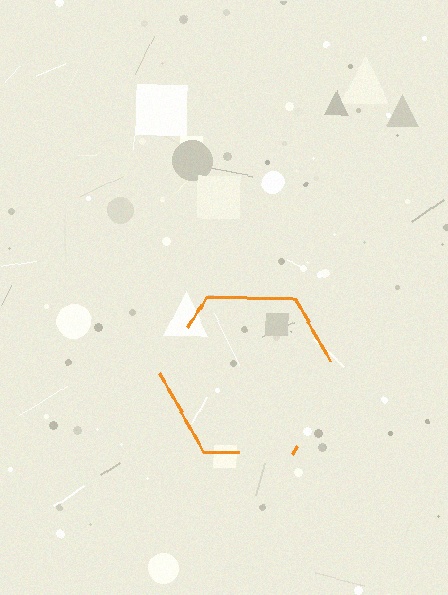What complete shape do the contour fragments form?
The contour fragments form a hexagon.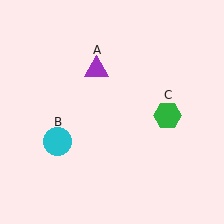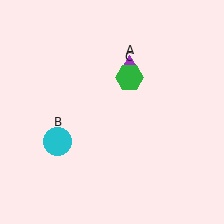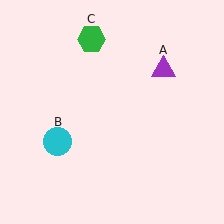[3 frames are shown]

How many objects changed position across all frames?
2 objects changed position: purple triangle (object A), green hexagon (object C).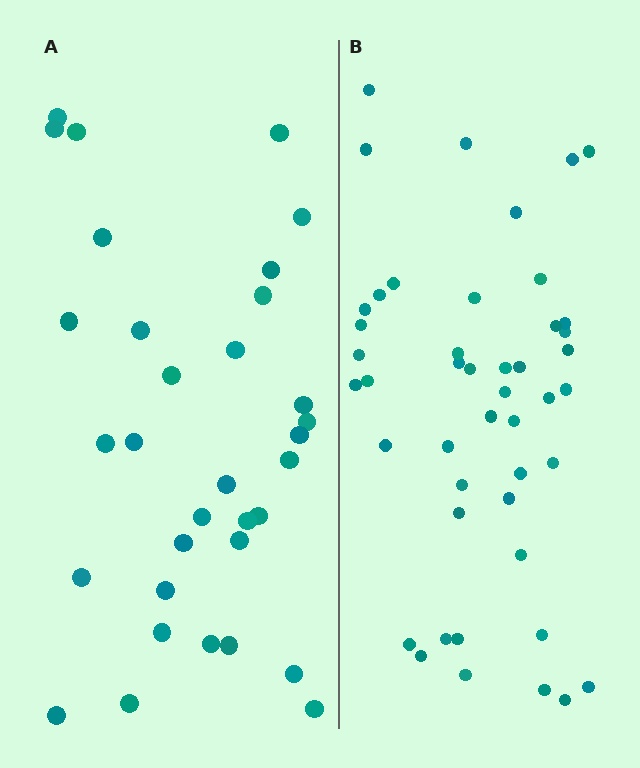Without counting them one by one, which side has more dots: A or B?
Region B (the right region) has more dots.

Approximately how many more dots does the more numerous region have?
Region B has approximately 15 more dots than region A.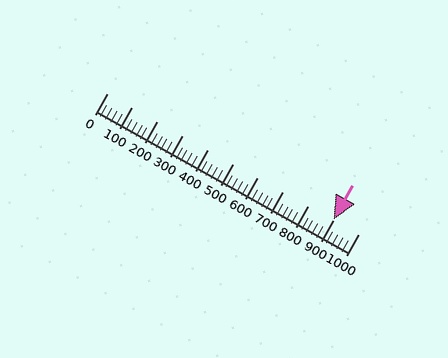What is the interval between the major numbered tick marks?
The major tick marks are spaced 100 units apart.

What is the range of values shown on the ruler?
The ruler shows values from 0 to 1000.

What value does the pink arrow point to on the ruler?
The pink arrow points to approximately 903.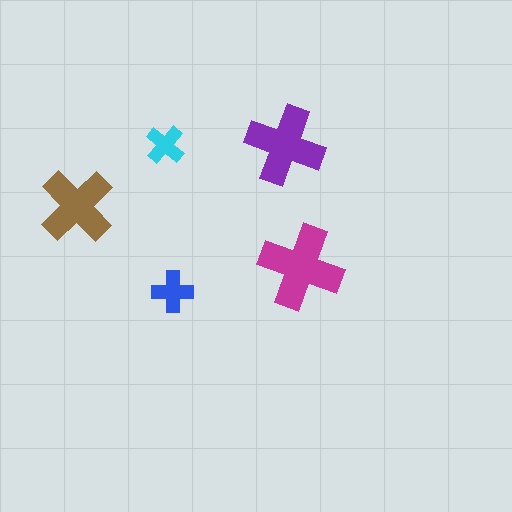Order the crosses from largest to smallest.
the magenta one, the purple one, the brown one, the blue one, the cyan one.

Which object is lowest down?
The blue cross is bottommost.